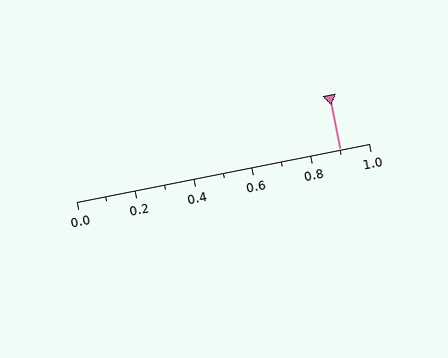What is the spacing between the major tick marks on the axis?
The major ticks are spaced 0.2 apart.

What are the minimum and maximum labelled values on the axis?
The axis runs from 0.0 to 1.0.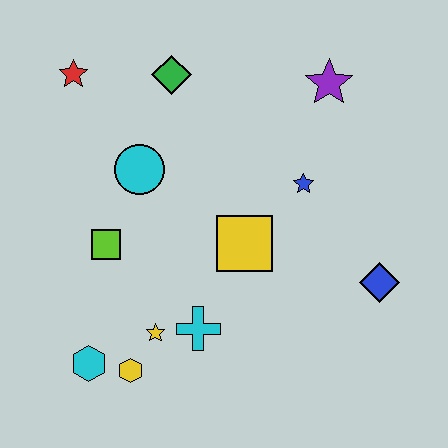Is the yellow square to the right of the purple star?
No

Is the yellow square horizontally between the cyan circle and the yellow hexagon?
No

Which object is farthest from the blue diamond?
The red star is farthest from the blue diamond.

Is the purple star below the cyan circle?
No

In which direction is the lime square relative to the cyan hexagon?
The lime square is above the cyan hexagon.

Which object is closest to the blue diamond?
The blue star is closest to the blue diamond.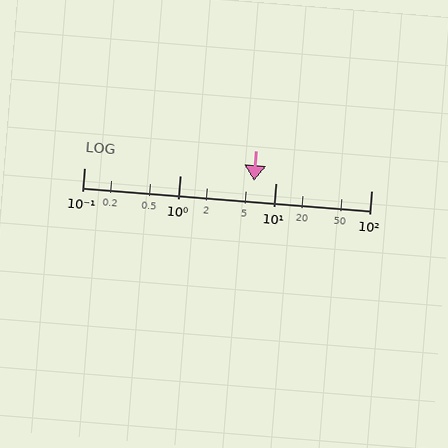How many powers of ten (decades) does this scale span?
The scale spans 3 decades, from 0.1 to 100.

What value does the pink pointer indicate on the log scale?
The pointer indicates approximately 5.9.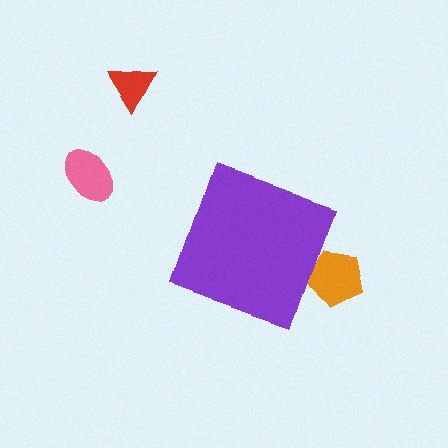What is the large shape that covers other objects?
A purple diamond.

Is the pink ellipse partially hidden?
No, the pink ellipse is fully visible.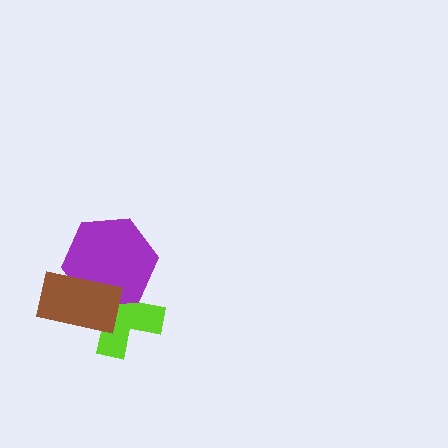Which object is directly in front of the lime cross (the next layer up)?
The purple hexagon is directly in front of the lime cross.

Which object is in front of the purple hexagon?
The brown rectangle is in front of the purple hexagon.